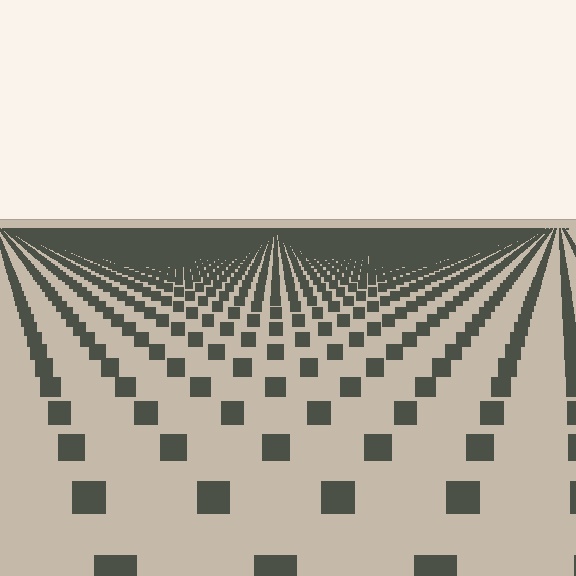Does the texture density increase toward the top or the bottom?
Density increases toward the top.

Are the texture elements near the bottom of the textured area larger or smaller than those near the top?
Larger. Near the bottom, elements are closer to the viewer and appear at a bigger on-screen size.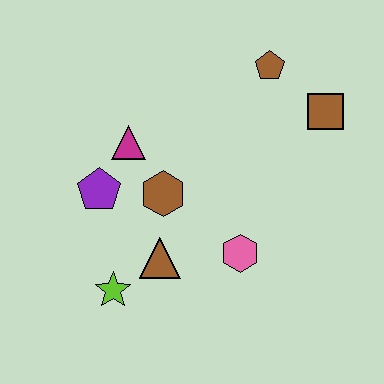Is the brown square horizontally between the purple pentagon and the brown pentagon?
No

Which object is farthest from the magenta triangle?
The brown square is farthest from the magenta triangle.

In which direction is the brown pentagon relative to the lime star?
The brown pentagon is above the lime star.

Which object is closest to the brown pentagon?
The brown square is closest to the brown pentagon.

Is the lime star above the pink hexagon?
No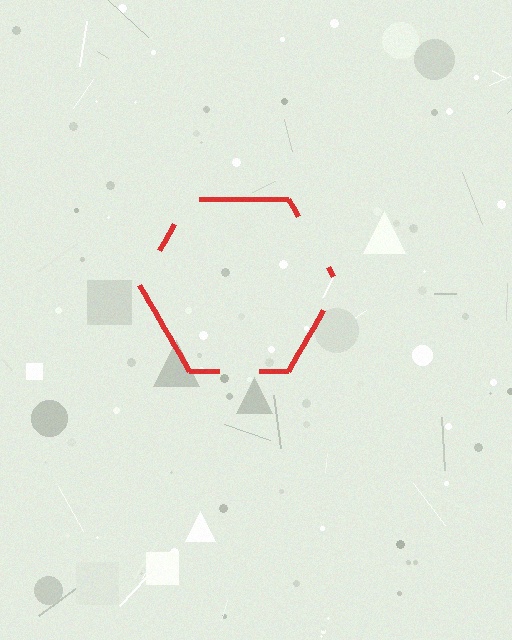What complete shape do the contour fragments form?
The contour fragments form a hexagon.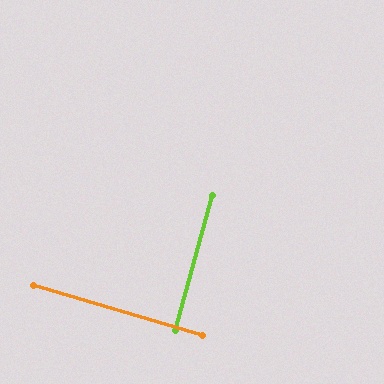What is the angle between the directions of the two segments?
Approximately 89 degrees.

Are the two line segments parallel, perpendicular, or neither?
Perpendicular — they meet at approximately 89°.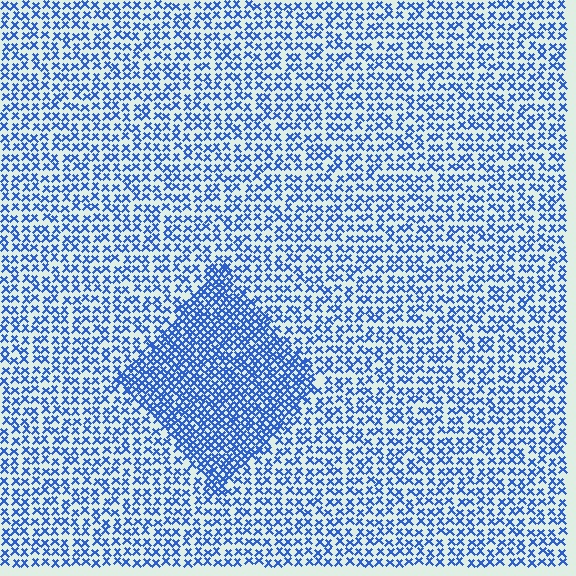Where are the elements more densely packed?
The elements are more densely packed inside the diamond boundary.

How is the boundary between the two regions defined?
The boundary is defined by a change in element density (approximately 1.9x ratio). All elements are the same color, size, and shape.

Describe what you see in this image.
The image contains small blue elements arranged at two different densities. A diamond-shaped region is visible where the elements are more densely packed than the surrounding area.